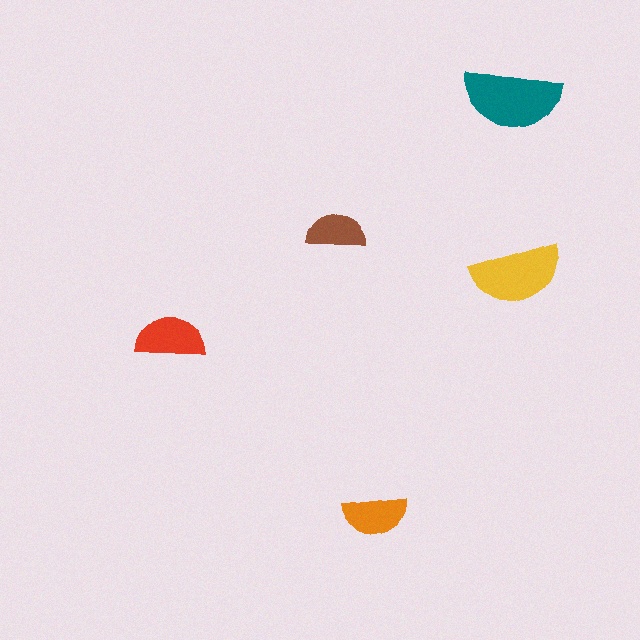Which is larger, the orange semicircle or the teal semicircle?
The teal one.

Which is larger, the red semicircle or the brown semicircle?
The red one.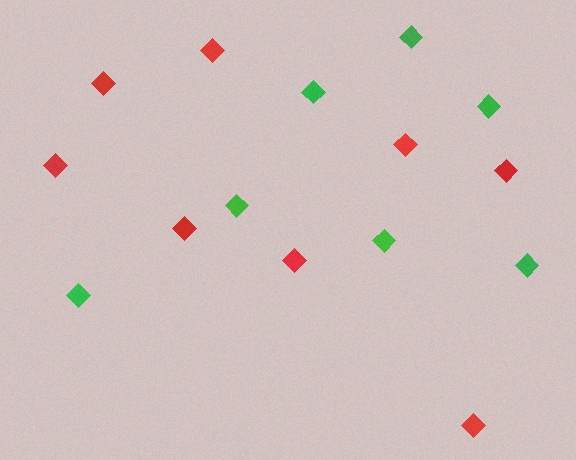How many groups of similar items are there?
There are 2 groups: one group of green diamonds (7) and one group of red diamonds (8).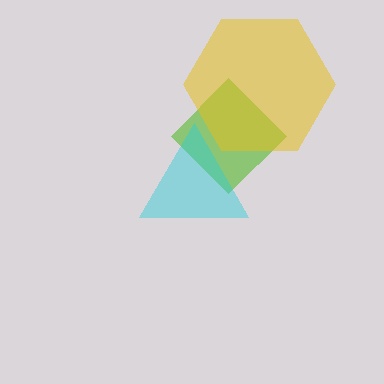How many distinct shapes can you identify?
There are 3 distinct shapes: a lime diamond, a cyan triangle, a yellow hexagon.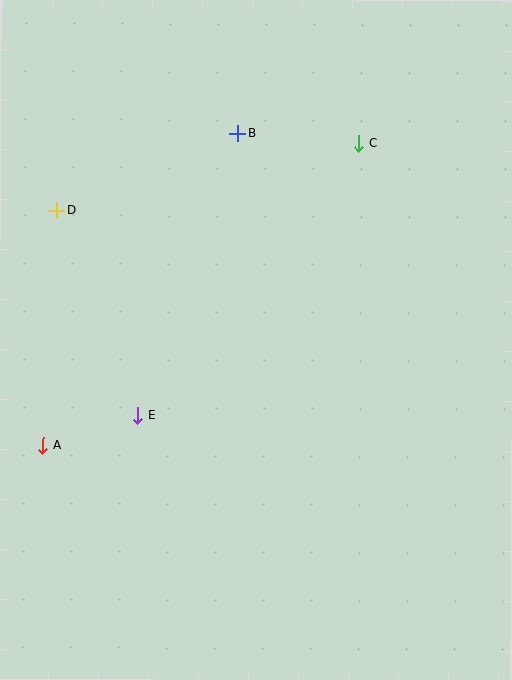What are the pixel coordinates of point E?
Point E is at (137, 416).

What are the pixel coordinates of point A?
Point A is at (43, 445).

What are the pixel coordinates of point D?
Point D is at (56, 210).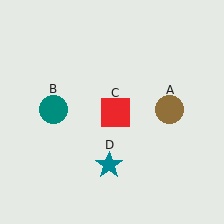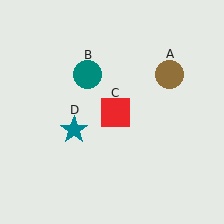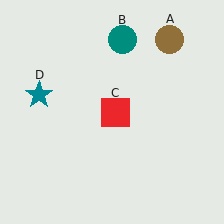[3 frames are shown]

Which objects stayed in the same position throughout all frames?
Red square (object C) remained stationary.